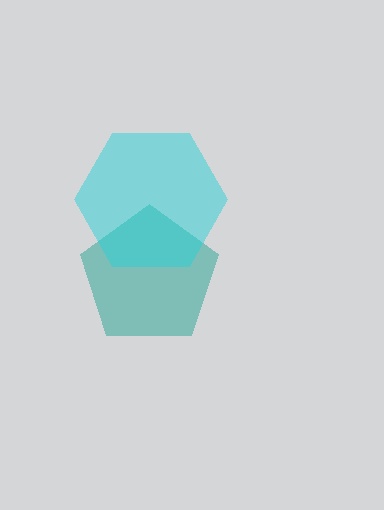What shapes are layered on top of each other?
The layered shapes are: a teal pentagon, a cyan hexagon.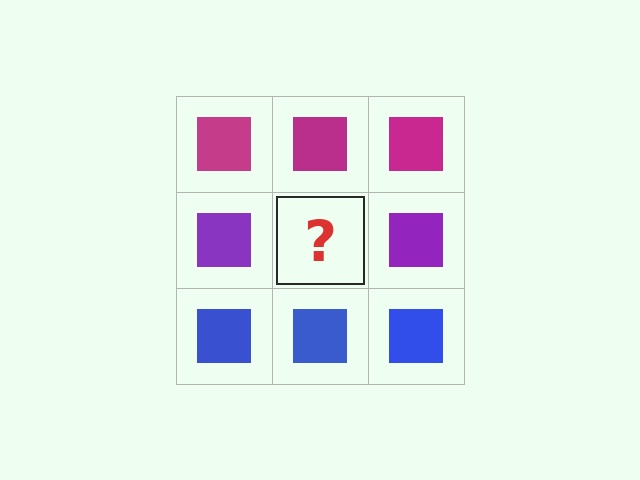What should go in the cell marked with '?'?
The missing cell should contain a purple square.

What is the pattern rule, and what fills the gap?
The rule is that each row has a consistent color. The gap should be filled with a purple square.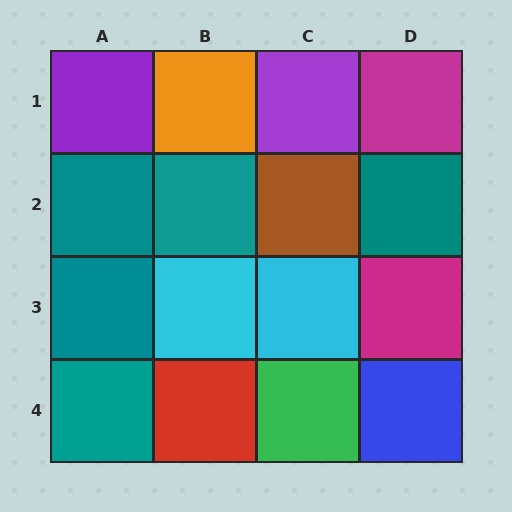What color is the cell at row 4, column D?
Blue.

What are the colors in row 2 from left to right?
Teal, teal, brown, teal.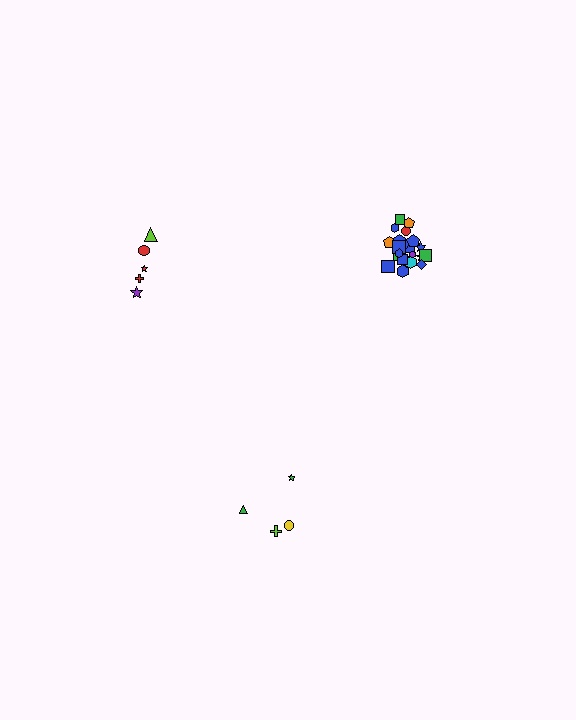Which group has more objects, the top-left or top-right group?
The top-right group.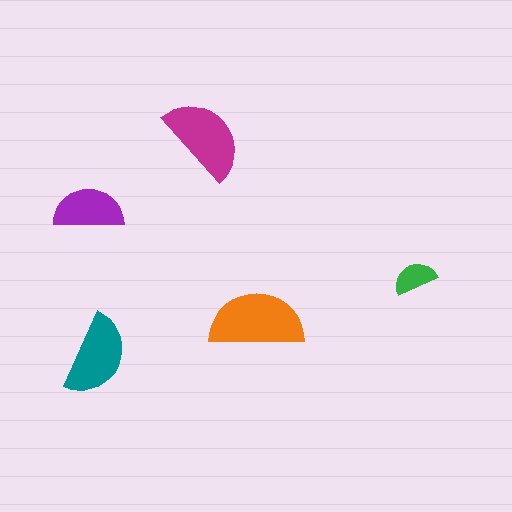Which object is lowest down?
The teal semicircle is bottommost.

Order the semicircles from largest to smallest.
the orange one, the magenta one, the teal one, the purple one, the green one.